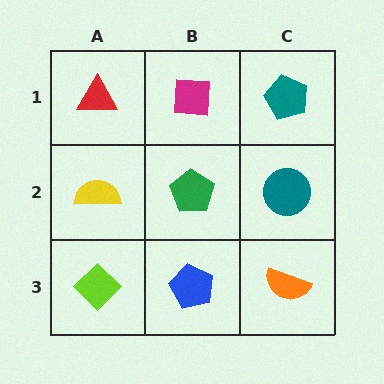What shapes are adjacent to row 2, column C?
A teal pentagon (row 1, column C), an orange semicircle (row 3, column C), a green pentagon (row 2, column B).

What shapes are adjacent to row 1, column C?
A teal circle (row 2, column C), a magenta square (row 1, column B).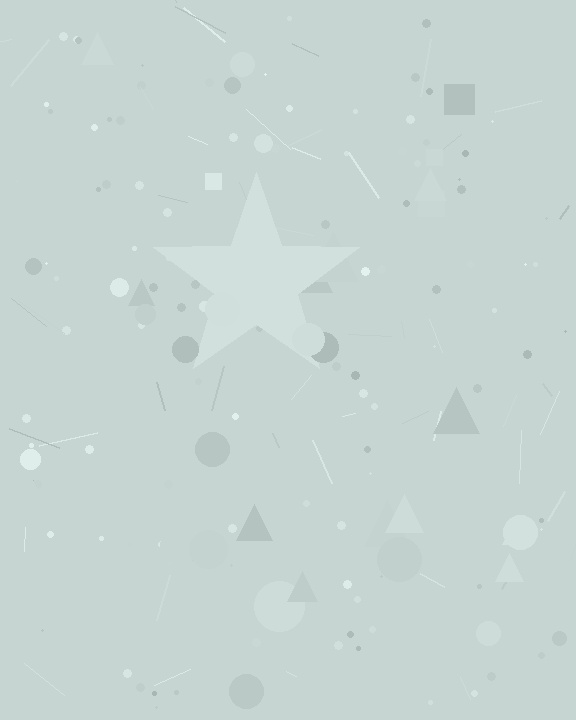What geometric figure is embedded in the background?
A star is embedded in the background.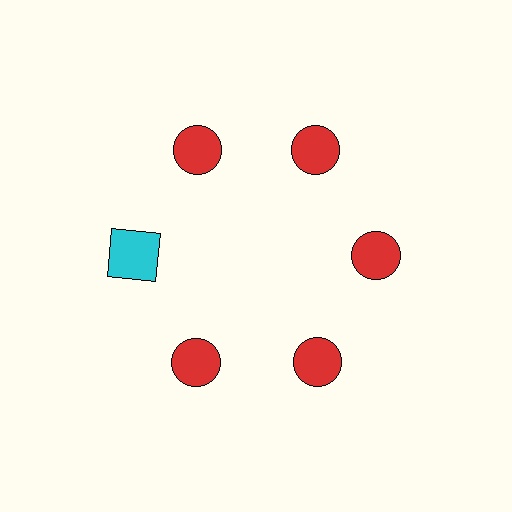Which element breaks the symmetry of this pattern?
The cyan square at roughly the 9 o'clock position breaks the symmetry. All other shapes are red circles.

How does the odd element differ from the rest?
It differs in both color (cyan instead of red) and shape (square instead of circle).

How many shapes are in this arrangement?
There are 6 shapes arranged in a ring pattern.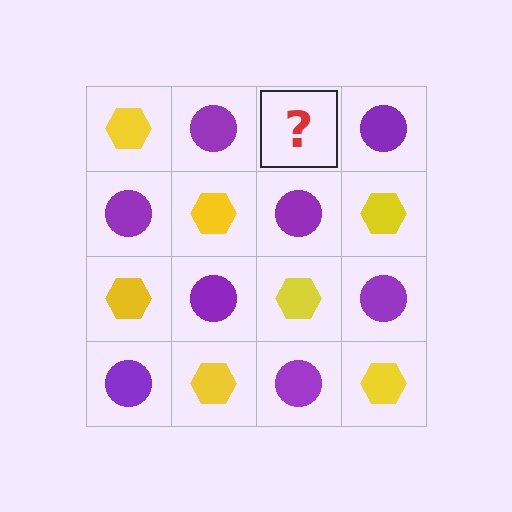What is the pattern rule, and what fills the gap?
The rule is that it alternates yellow hexagon and purple circle in a checkerboard pattern. The gap should be filled with a yellow hexagon.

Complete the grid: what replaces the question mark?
The question mark should be replaced with a yellow hexagon.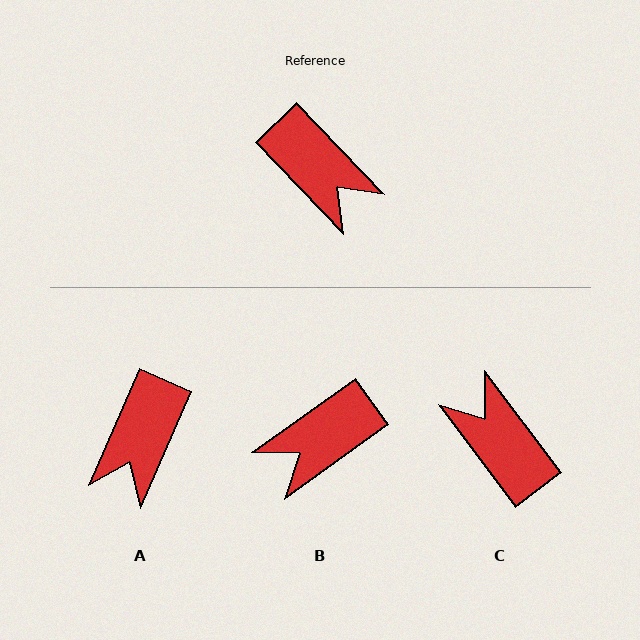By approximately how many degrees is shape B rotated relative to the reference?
Approximately 98 degrees clockwise.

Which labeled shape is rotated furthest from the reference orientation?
C, about 173 degrees away.